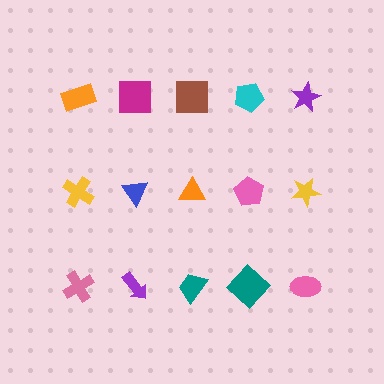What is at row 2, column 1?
A yellow cross.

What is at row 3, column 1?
A pink cross.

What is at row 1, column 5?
A purple star.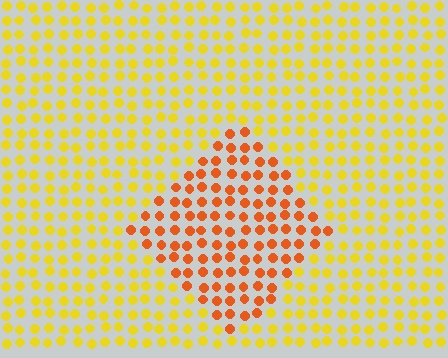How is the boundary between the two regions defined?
The boundary is defined purely by a slight shift in hue (about 37 degrees). Spacing, size, and orientation are identical on both sides.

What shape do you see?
I see a diamond.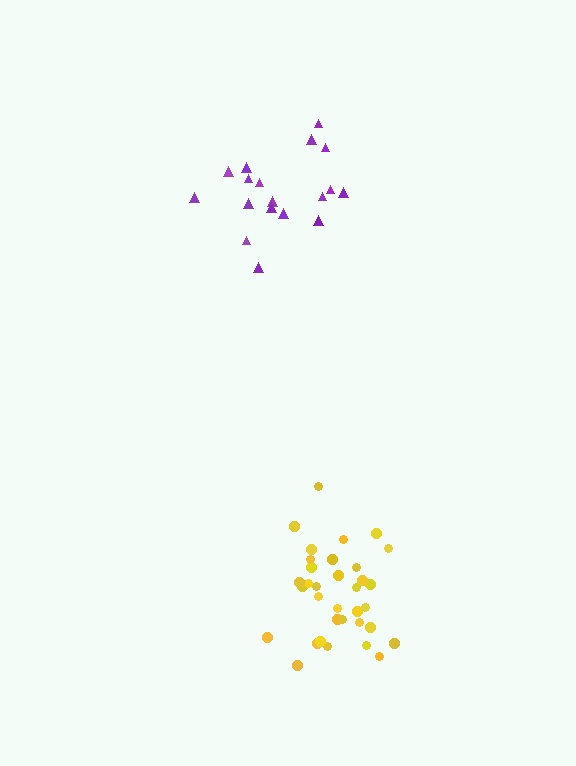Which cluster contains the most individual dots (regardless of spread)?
Yellow (34).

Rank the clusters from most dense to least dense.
yellow, purple.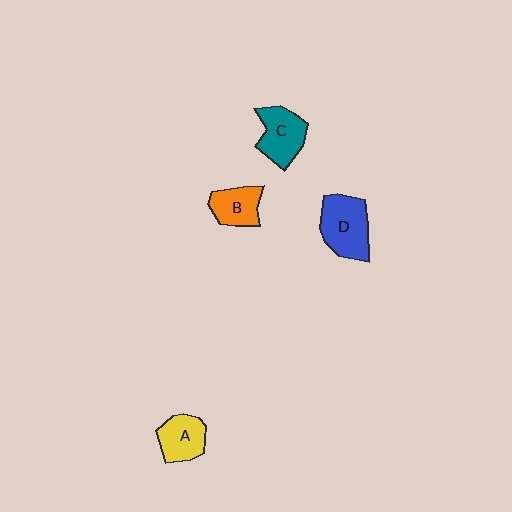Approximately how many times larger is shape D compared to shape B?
Approximately 1.5 times.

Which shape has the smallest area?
Shape B (orange).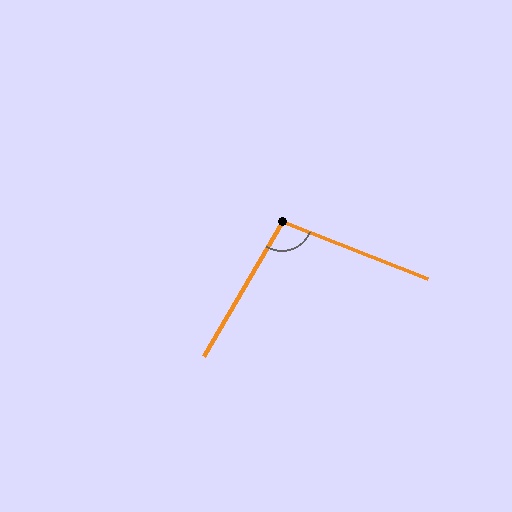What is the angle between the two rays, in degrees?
Approximately 99 degrees.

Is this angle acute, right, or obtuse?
It is obtuse.